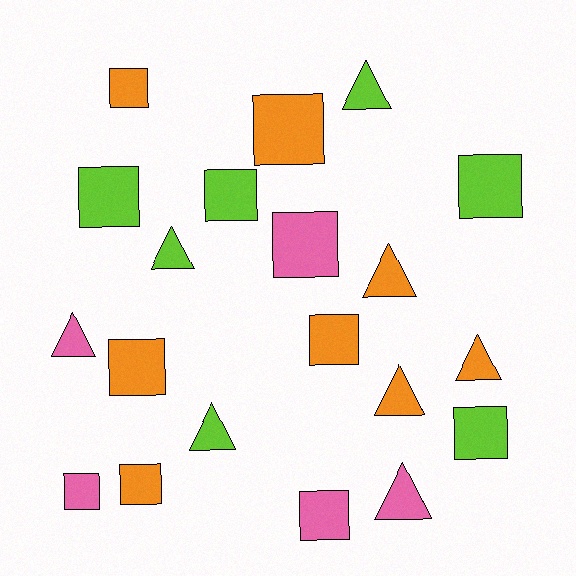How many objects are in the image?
There are 20 objects.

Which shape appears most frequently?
Square, with 12 objects.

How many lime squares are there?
There are 4 lime squares.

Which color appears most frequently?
Orange, with 8 objects.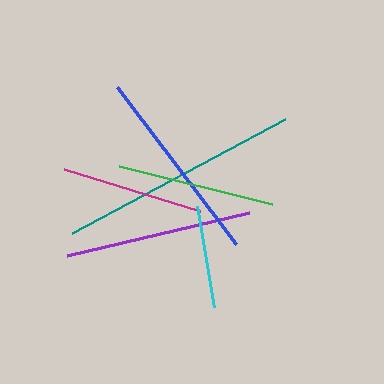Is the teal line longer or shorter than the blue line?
The teal line is longer than the blue line.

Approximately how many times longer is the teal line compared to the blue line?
The teal line is approximately 1.2 times the length of the blue line.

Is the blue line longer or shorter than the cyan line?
The blue line is longer than the cyan line.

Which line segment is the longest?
The teal line is the longest at approximately 242 pixels.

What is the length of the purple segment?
The purple segment is approximately 187 pixels long.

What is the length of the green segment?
The green segment is approximately 157 pixels long.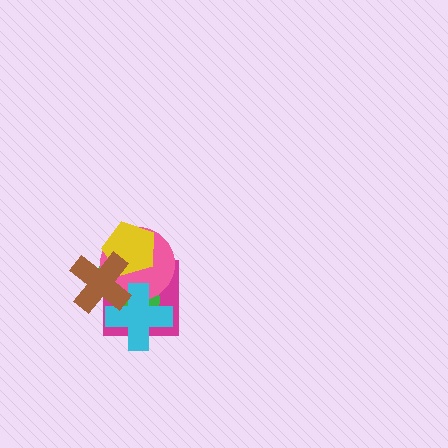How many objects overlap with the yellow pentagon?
4 objects overlap with the yellow pentagon.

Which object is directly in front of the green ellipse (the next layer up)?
The pink circle is directly in front of the green ellipse.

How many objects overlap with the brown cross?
5 objects overlap with the brown cross.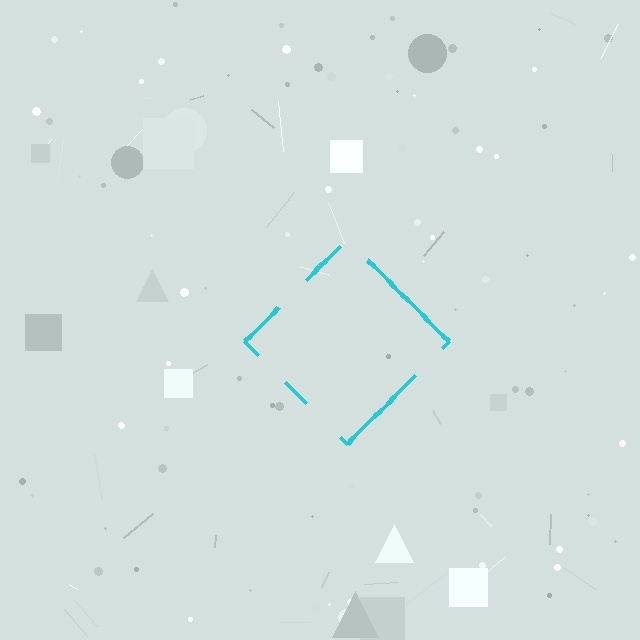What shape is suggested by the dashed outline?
The dashed outline suggests a diamond.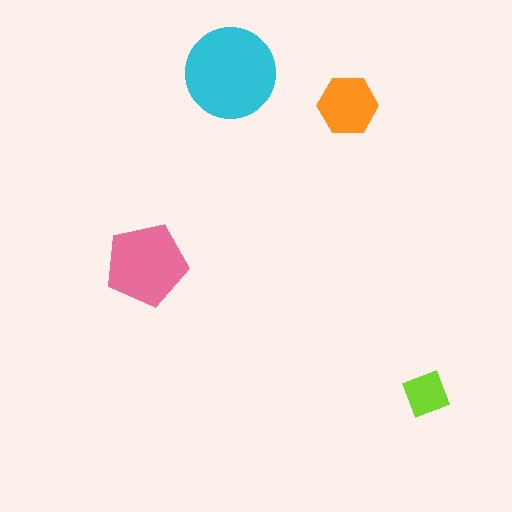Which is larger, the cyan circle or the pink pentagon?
The cyan circle.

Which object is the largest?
The cyan circle.